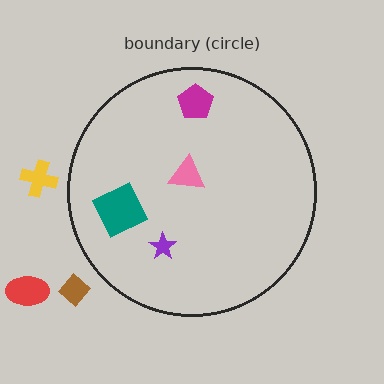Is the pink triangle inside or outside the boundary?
Inside.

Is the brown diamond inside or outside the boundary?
Outside.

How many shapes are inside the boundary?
4 inside, 3 outside.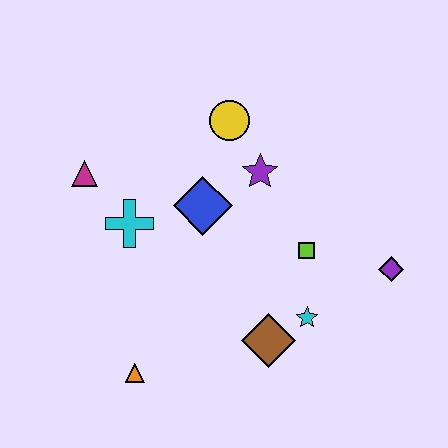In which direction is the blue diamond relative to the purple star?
The blue diamond is to the left of the purple star.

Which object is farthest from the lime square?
The magenta triangle is farthest from the lime square.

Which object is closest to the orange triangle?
The brown diamond is closest to the orange triangle.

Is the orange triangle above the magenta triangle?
No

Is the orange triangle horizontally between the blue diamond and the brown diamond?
No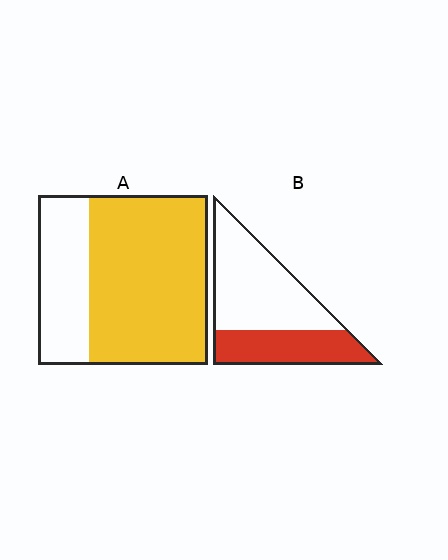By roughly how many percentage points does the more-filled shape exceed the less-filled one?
By roughly 35 percentage points (A over B).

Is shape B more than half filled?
No.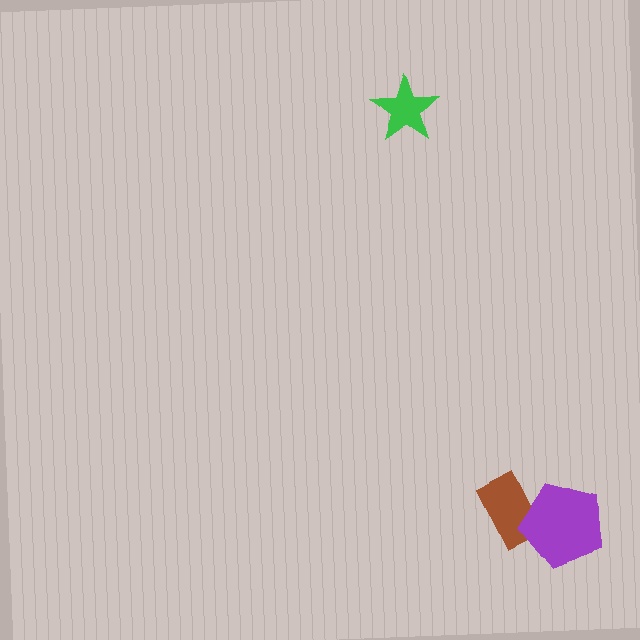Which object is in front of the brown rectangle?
The purple pentagon is in front of the brown rectangle.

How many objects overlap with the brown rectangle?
1 object overlaps with the brown rectangle.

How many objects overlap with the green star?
0 objects overlap with the green star.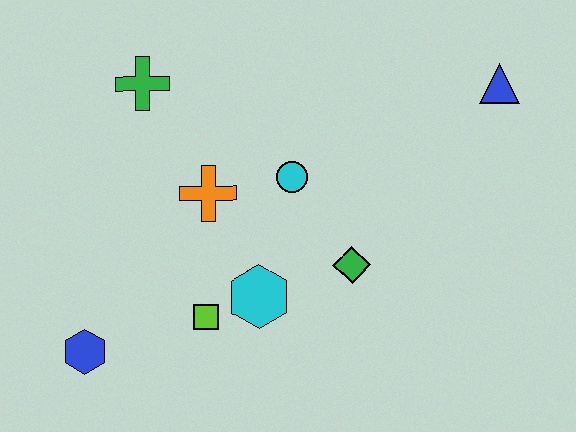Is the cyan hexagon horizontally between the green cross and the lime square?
No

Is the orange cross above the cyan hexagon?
Yes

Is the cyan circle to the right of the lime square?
Yes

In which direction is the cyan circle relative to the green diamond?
The cyan circle is above the green diamond.